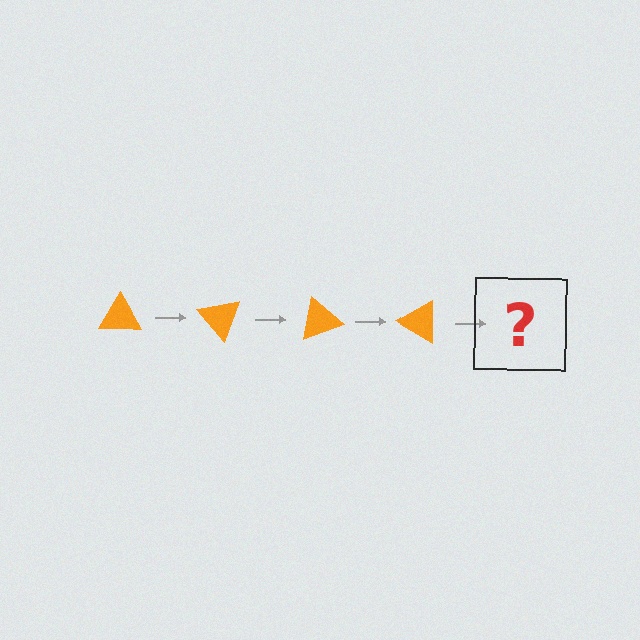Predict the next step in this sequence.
The next step is an orange triangle rotated 200 degrees.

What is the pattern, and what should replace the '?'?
The pattern is that the triangle rotates 50 degrees each step. The '?' should be an orange triangle rotated 200 degrees.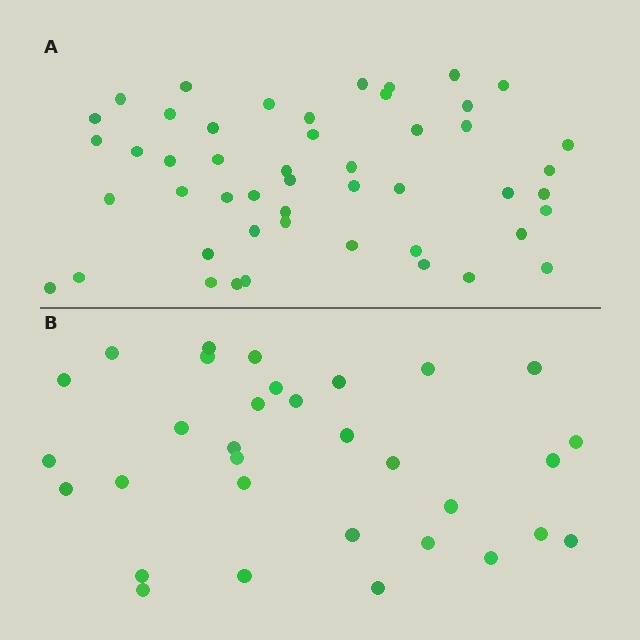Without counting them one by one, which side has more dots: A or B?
Region A (the top region) has more dots.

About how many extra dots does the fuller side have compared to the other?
Region A has approximately 15 more dots than region B.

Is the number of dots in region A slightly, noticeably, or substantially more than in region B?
Region A has substantially more. The ratio is roughly 1.5 to 1.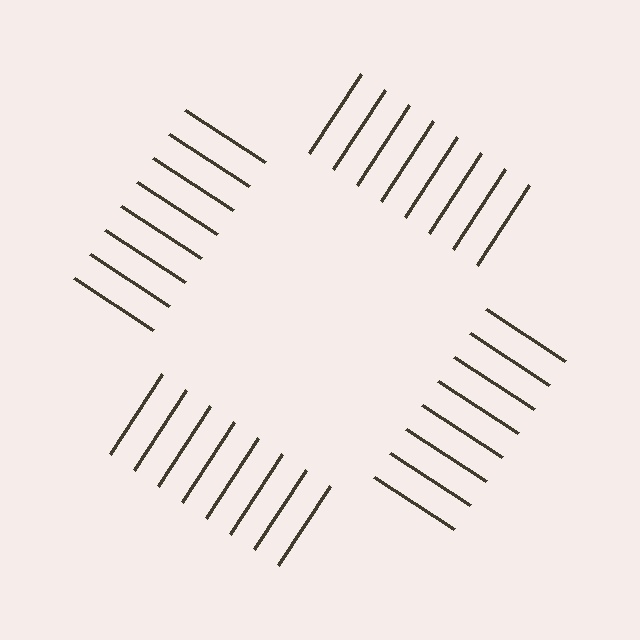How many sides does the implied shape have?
4 sides — the line-ends trace a square.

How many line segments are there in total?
32 — 8 along each of the 4 edges.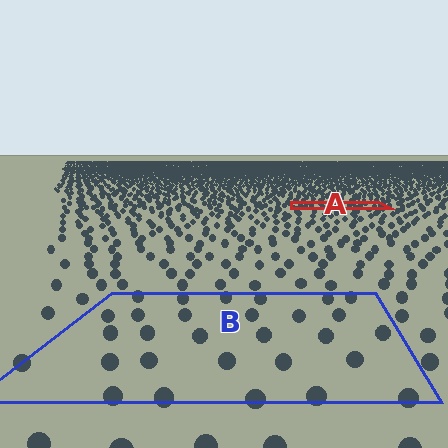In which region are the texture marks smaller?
The texture marks are smaller in region A, because it is farther away.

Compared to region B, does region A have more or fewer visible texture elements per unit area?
Region A has more texture elements per unit area — they are packed more densely because it is farther away.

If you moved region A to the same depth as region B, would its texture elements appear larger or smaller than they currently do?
They would appear larger. At a closer depth, the same texture elements are projected at a bigger on-screen size.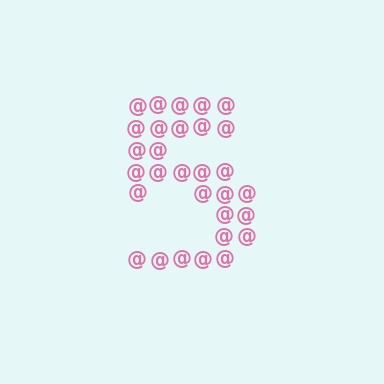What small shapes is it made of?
It is made of small at signs.